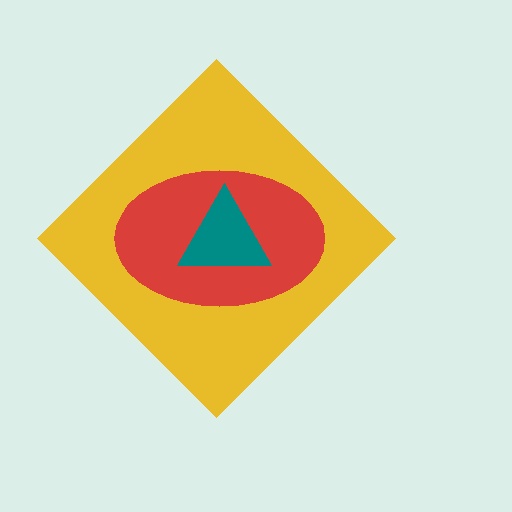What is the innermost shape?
The teal triangle.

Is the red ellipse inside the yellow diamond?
Yes.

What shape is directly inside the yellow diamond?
The red ellipse.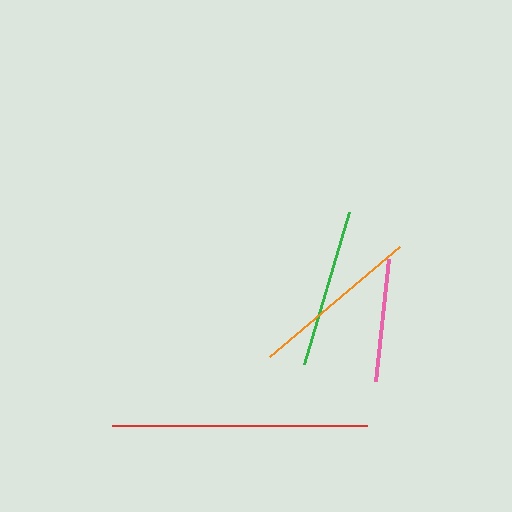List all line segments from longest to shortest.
From longest to shortest: red, orange, green, pink.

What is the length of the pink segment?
The pink segment is approximately 122 pixels long.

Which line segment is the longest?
The red line is the longest at approximately 254 pixels.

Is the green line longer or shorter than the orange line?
The orange line is longer than the green line.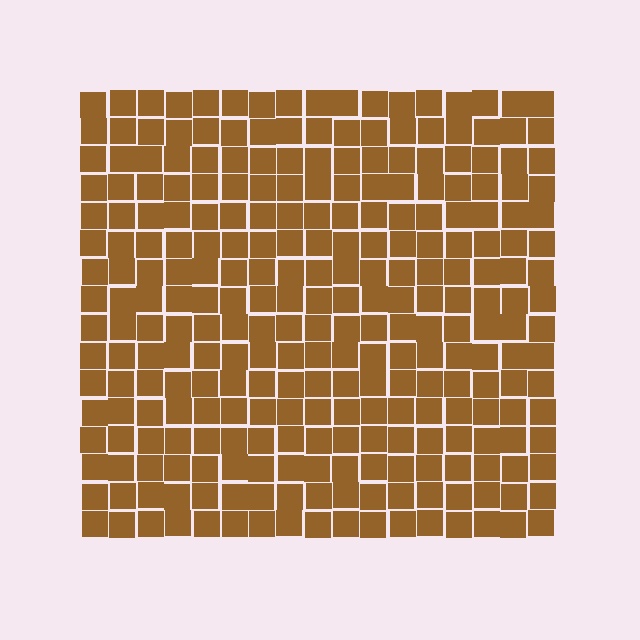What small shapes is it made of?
It is made of small squares.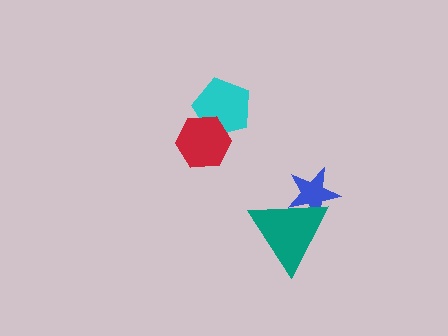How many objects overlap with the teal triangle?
1 object overlaps with the teal triangle.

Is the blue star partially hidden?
Yes, it is partially covered by another shape.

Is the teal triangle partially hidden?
No, no other shape covers it.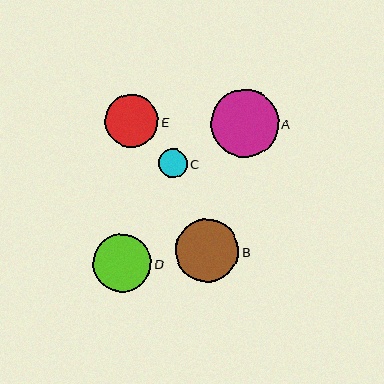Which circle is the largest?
Circle A is the largest with a size of approximately 67 pixels.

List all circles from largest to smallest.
From largest to smallest: A, B, D, E, C.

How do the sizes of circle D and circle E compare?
Circle D and circle E are approximately the same size.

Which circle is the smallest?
Circle C is the smallest with a size of approximately 29 pixels.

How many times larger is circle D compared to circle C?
Circle D is approximately 2.0 times the size of circle C.